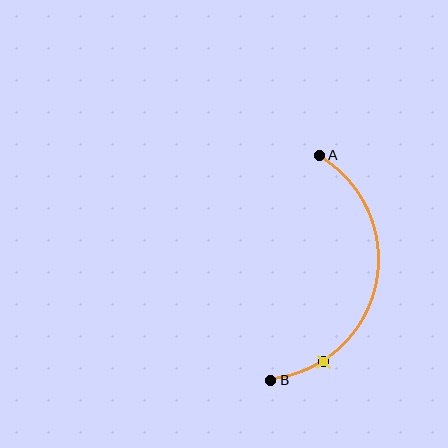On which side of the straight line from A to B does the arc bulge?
The arc bulges to the right of the straight line connecting A and B.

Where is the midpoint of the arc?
The arc midpoint is the point on the curve farthest from the straight line joining A and B. It sits to the right of that line.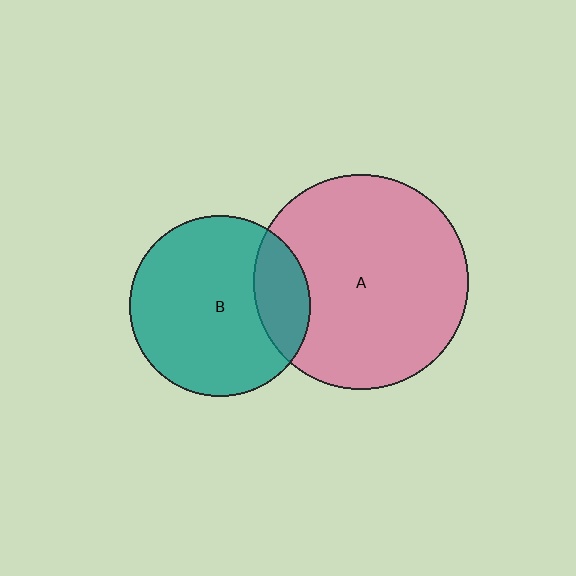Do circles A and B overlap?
Yes.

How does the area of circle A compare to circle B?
Approximately 1.4 times.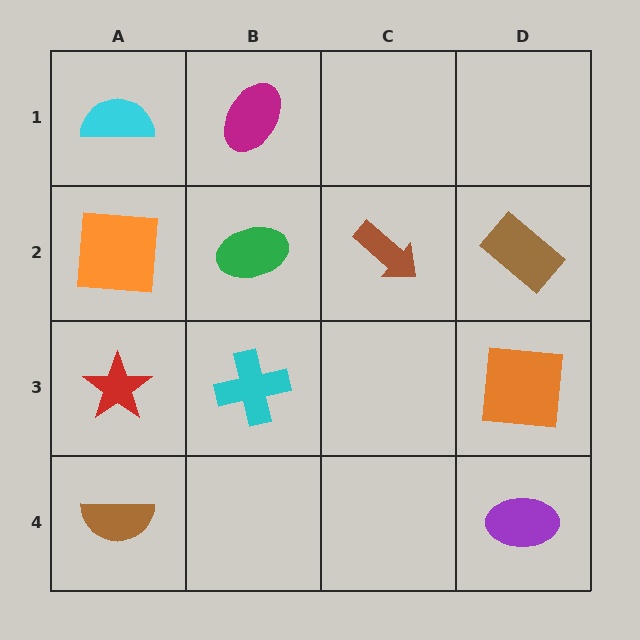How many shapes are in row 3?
3 shapes.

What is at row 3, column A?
A red star.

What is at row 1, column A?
A cyan semicircle.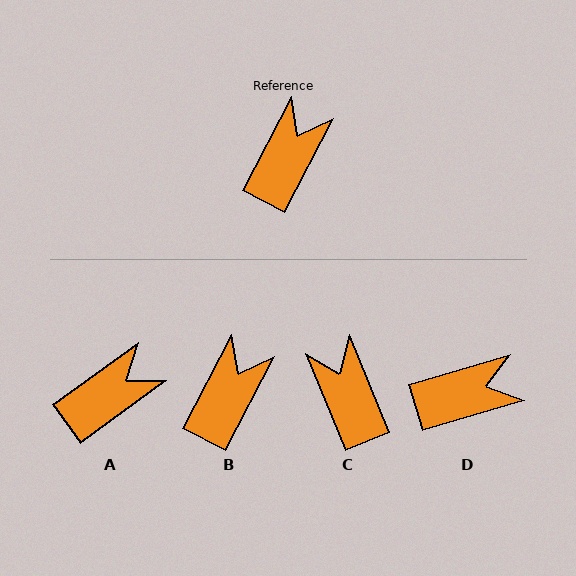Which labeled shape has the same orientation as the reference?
B.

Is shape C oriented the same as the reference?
No, it is off by about 50 degrees.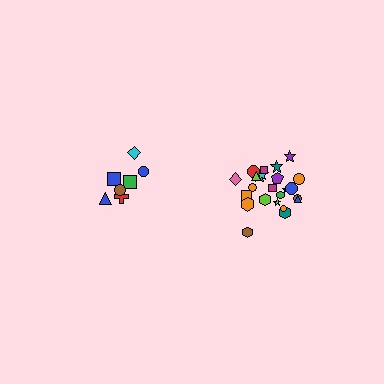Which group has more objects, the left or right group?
The right group.